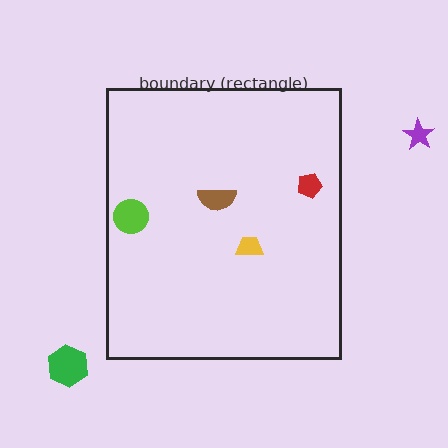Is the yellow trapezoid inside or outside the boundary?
Inside.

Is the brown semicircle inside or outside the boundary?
Inside.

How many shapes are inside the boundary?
4 inside, 2 outside.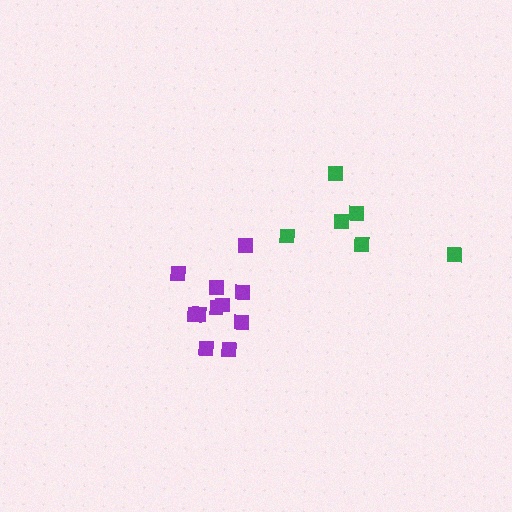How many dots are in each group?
Group 1: 6 dots, Group 2: 11 dots (17 total).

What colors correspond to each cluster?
The clusters are colored: green, purple.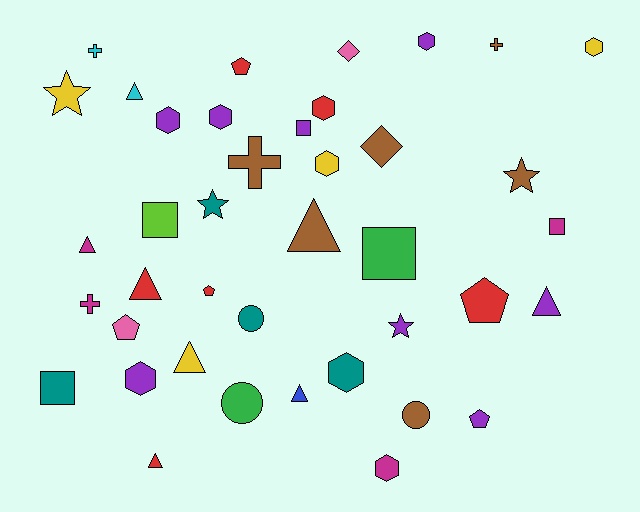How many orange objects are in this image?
There are no orange objects.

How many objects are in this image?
There are 40 objects.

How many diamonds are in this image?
There are 2 diamonds.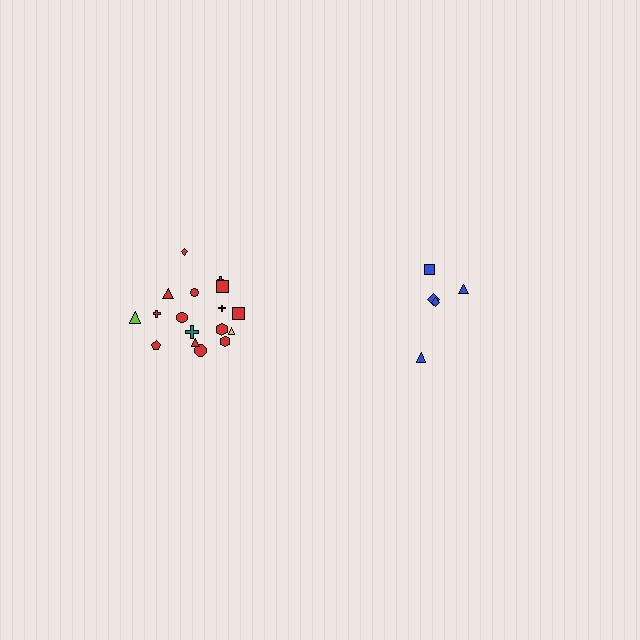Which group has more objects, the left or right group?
The left group.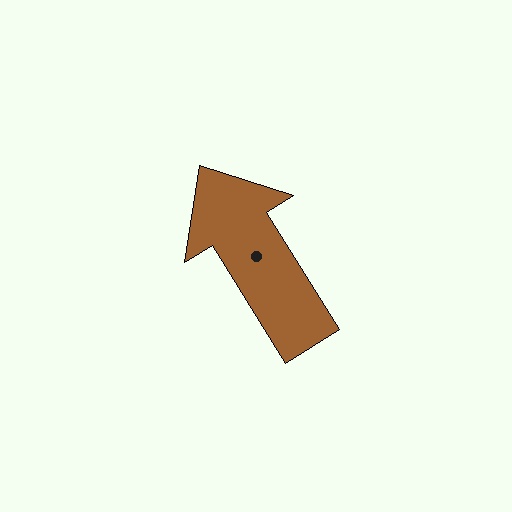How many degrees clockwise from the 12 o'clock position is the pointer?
Approximately 328 degrees.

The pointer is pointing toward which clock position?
Roughly 11 o'clock.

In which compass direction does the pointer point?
Northwest.